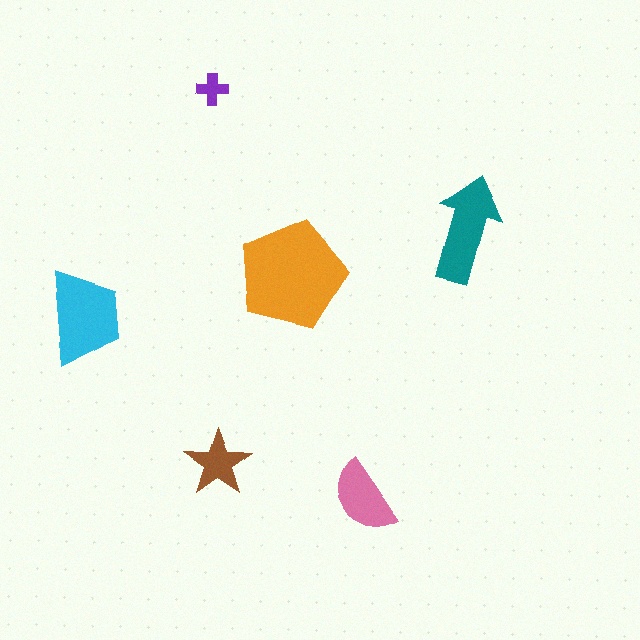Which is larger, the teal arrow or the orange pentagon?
The orange pentagon.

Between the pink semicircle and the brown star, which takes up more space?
The pink semicircle.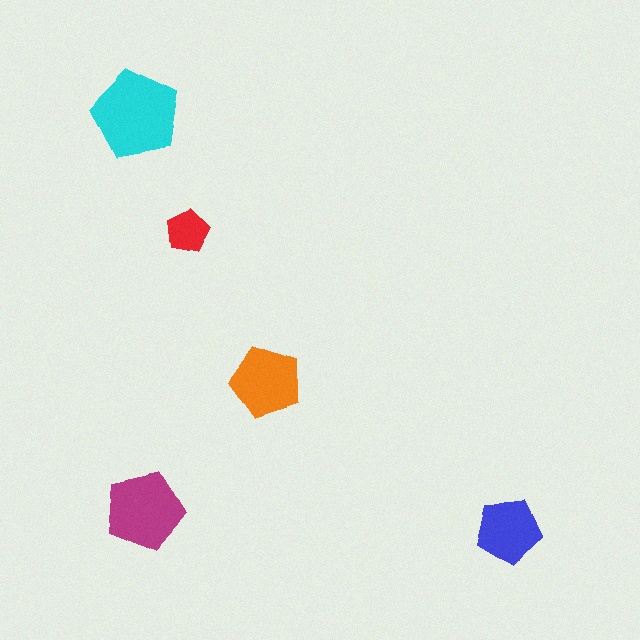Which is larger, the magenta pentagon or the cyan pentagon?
The cyan one.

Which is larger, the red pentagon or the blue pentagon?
The blue one.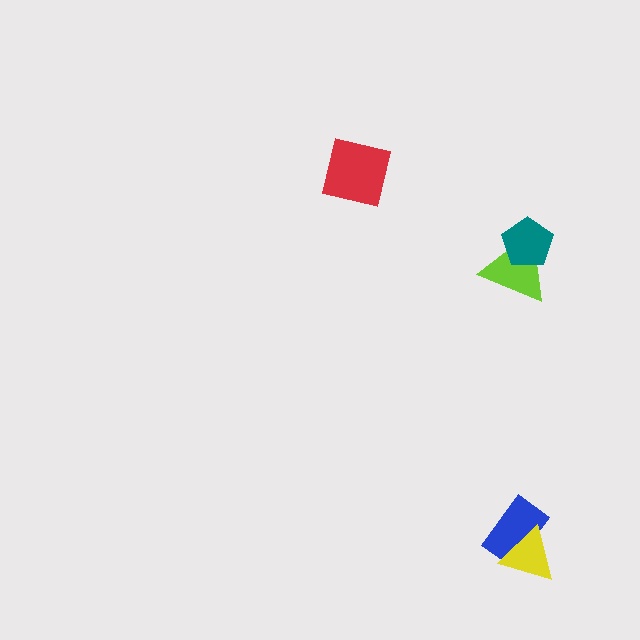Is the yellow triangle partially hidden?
No, no other shape covers it.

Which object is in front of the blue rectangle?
The yellow triangle is in front of the blue rectangle.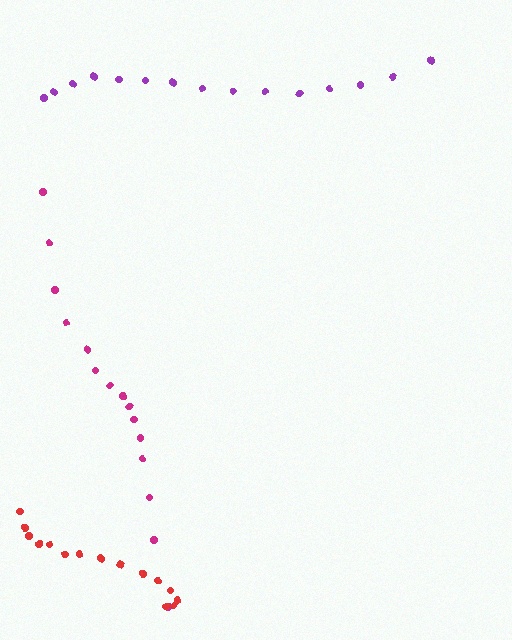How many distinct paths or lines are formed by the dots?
There are 3 distinct paths.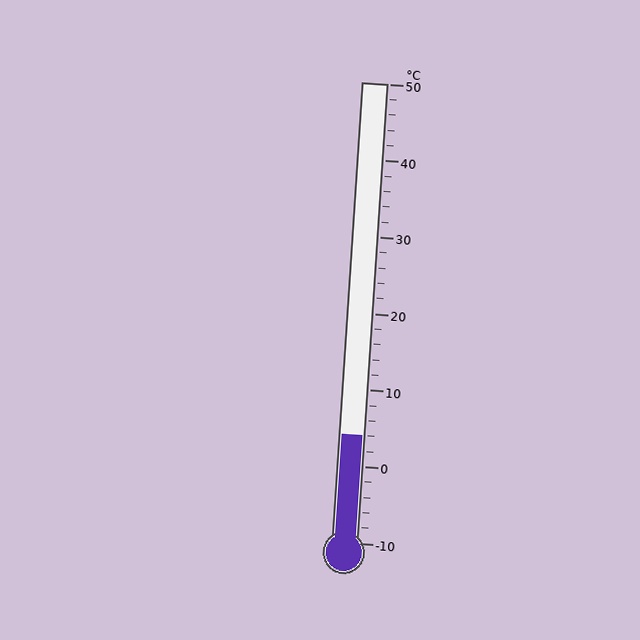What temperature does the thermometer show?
The thermometer shows approximately 4°C.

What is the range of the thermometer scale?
The thermometer scale ranges from -10°C to 50°C.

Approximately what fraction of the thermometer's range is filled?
The thermometer is filled to approximately 25% of its range.